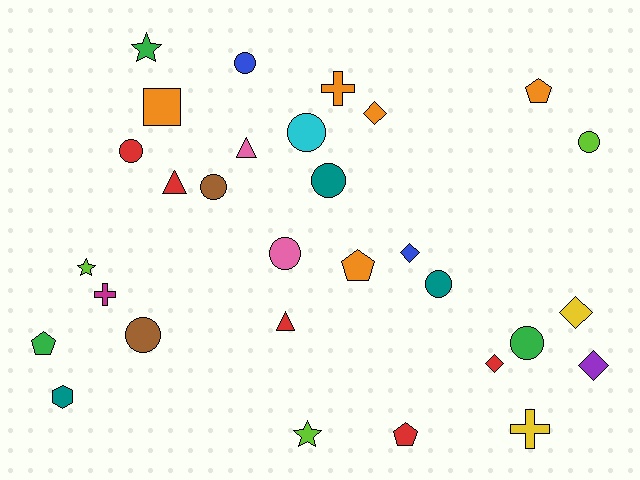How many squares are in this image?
There is 1 square.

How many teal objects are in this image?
There are 3 teal objects.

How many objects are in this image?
There are 30 objects.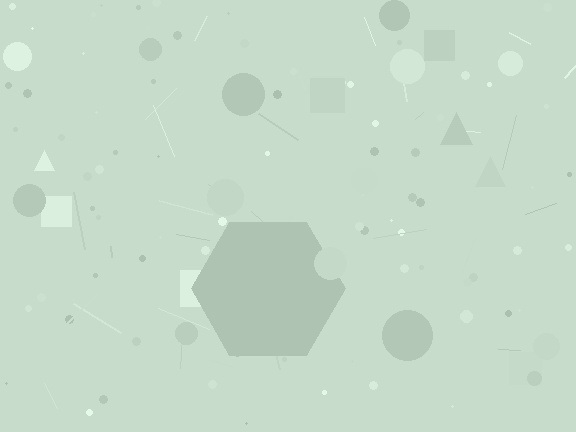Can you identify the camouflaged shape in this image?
The camouflaged shape is a hexagon.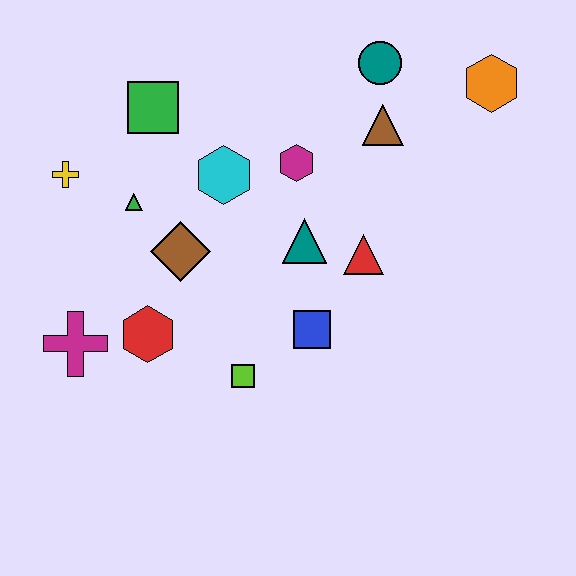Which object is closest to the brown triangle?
The teal circle is closest to the brown triangle.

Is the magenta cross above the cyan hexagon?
No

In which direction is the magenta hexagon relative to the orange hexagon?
The magenta hexagon is to the left of the orange hexagon.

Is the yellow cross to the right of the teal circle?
No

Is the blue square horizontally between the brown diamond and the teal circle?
Yes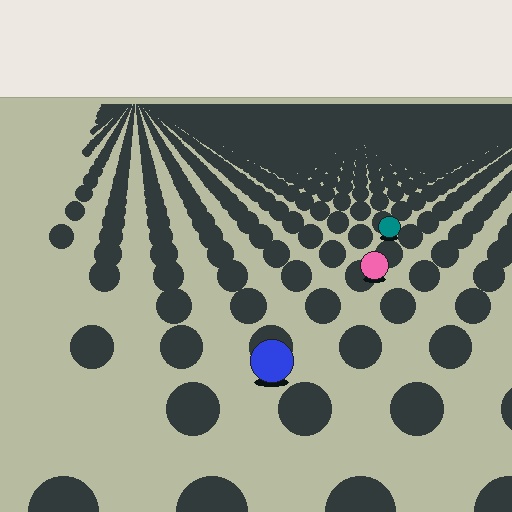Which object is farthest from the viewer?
The teal circle is farthest from the viewer. It appears smaller and the ground texture around it is denser.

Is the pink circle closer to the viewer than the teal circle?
Yes. The pink circle is closer — you can tell from the texture gradient: the ground texture is coarser near it.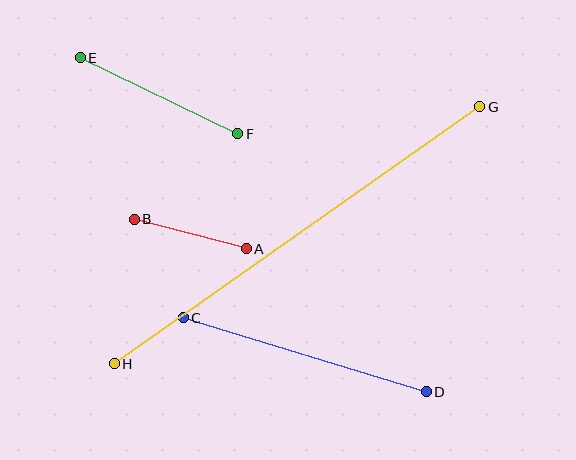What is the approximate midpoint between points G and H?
The midpoint is at approximately (297, 235) pixels.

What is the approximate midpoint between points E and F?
The midpoint is at approximately (159, 96) pixels.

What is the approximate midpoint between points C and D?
The midpoint is at approximately (305, 355) pixels.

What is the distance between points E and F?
The distance is approximately 175 pixels.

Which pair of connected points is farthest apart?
Points G and H are farthest apart.